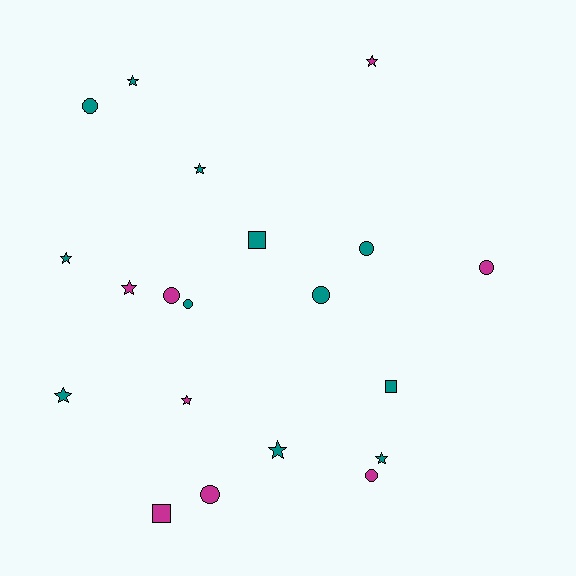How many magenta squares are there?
There is 1 magenta square.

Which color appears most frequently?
Teal, with 12 objects.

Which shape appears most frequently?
Star, with 9 objects.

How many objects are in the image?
There are 20 objects.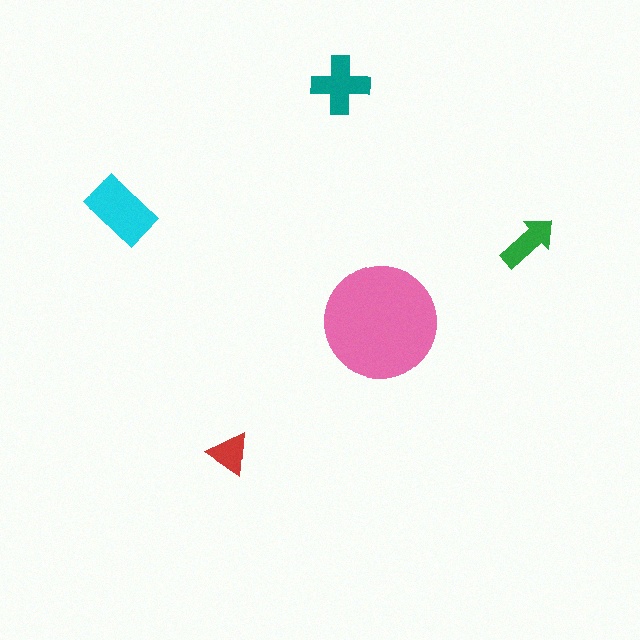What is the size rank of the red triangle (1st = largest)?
5th.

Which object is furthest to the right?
The green arrow is rightmost.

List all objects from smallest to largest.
The red triangle, the green arrow, the teal cross, the cyan rectangle, the pink circle.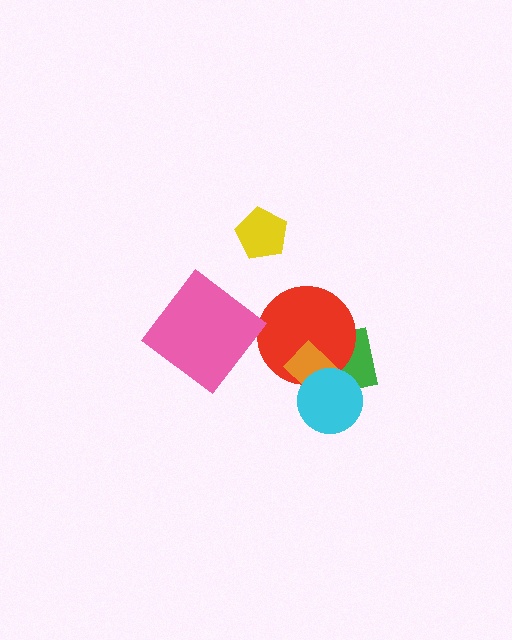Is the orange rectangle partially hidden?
Yes, it is partially covered by another shape.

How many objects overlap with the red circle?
3 objects overlap with the red circle.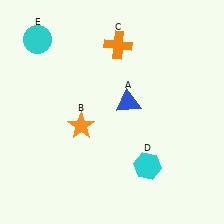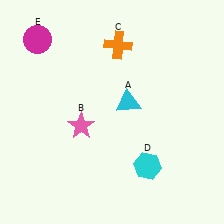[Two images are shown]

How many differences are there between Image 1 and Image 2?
There are 3 differences between the two images.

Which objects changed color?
A changed from blue to cyan. B changed from orange to pink. E changed from cyan to magenta.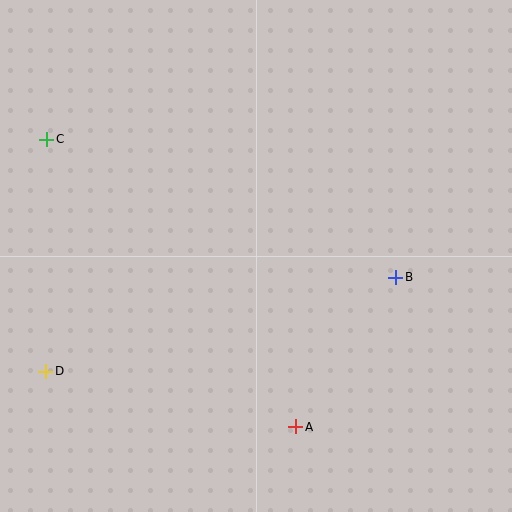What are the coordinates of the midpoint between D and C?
The midpoint between D and C is at (46, 255).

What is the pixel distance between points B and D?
The distance between B and D is 362 pixels.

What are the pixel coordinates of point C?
Point C is at (47, 139).